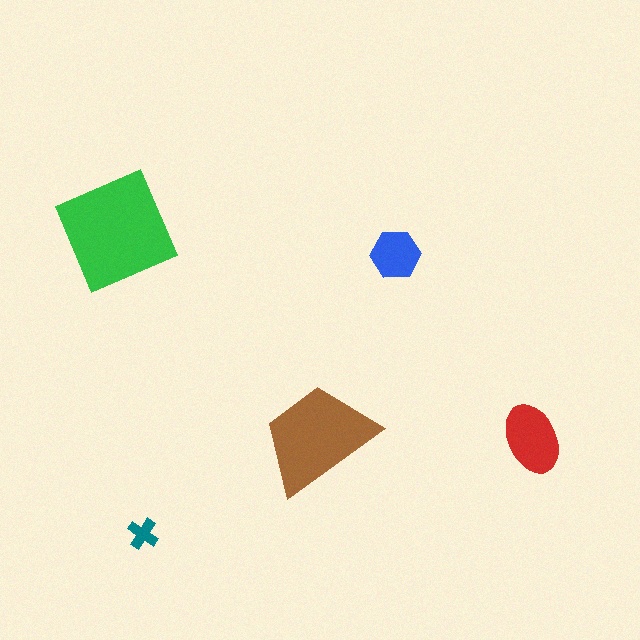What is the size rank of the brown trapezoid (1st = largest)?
2nd.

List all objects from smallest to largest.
The teal cross, the blue hexagon, the red ellipse, the brown trapezoid, the green square.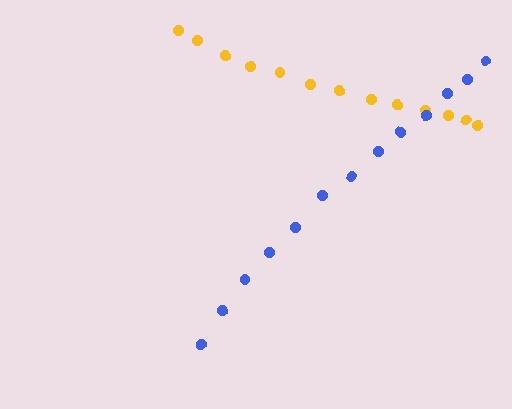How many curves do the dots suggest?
There are 2 distinct paths.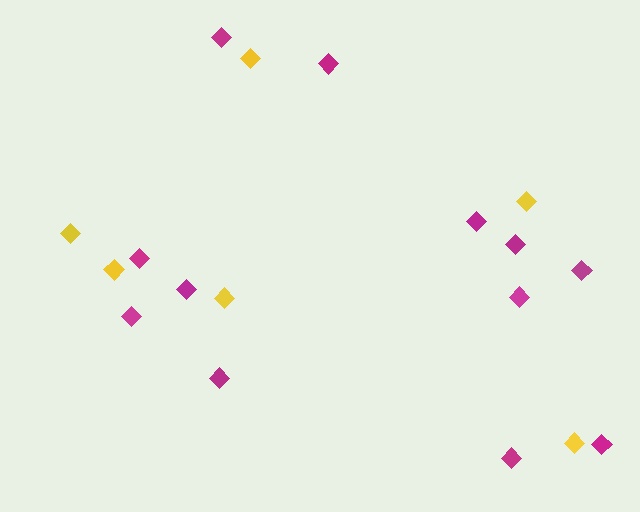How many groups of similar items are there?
There are 2 groups: one group of yellow diamonds (6) and one group of magenta diamonds (12).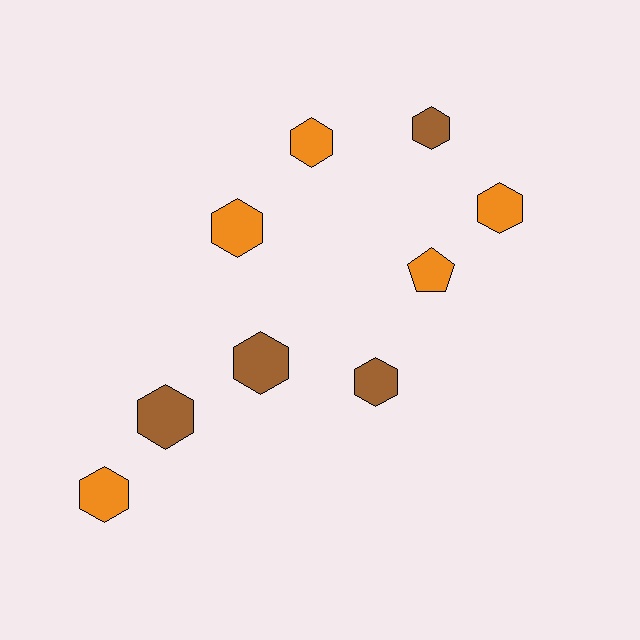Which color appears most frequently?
Orange, with 5 objects.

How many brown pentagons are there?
There are no brown pentagons.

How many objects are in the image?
There are 9 objects.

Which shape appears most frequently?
Hexagon, with 8 objects.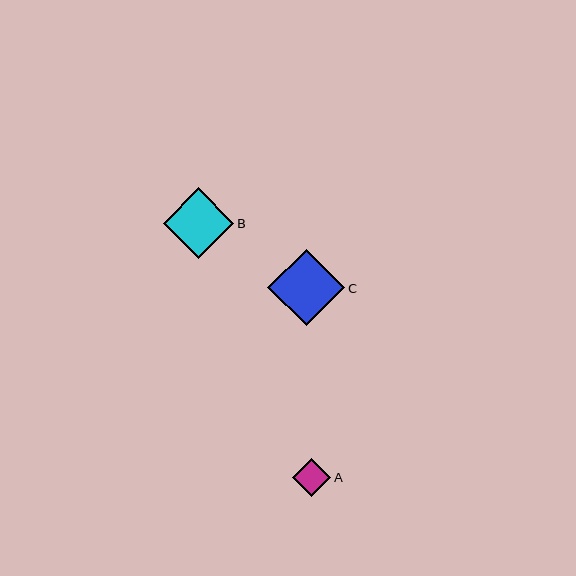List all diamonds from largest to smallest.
From largest to smallest: C, B, A.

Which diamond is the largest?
Diamond C is the largest with a size of approximately 77 pixels.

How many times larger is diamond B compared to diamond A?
Diamond B is approximately 1.9 times the size of diamond A.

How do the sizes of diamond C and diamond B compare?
Diamond C and diamond B are approximately the same size.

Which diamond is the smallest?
Diamond A is the smallest with a size of approximately 38 pixels.